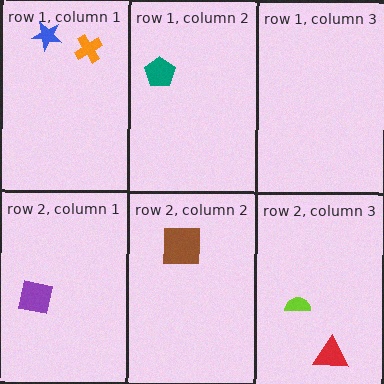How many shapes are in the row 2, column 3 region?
2.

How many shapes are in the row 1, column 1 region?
2.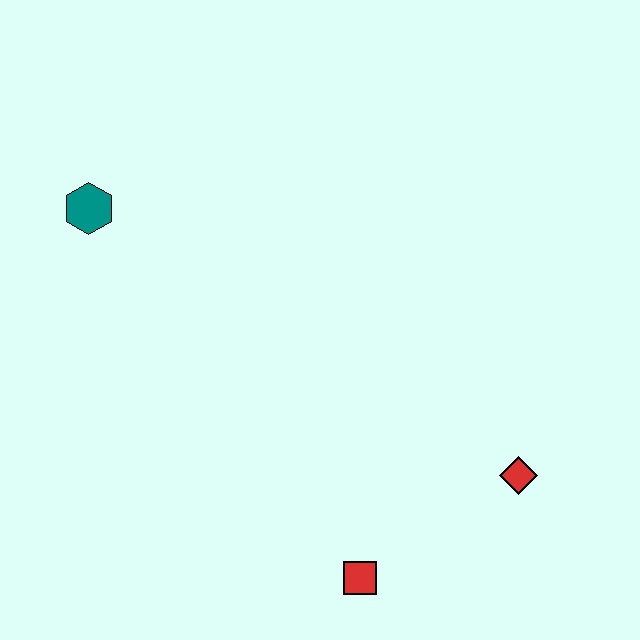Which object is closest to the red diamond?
The red square is closest to the red diamond.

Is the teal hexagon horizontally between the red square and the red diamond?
No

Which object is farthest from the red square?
The teal hexagon is farthest from the red square.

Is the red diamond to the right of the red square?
Yes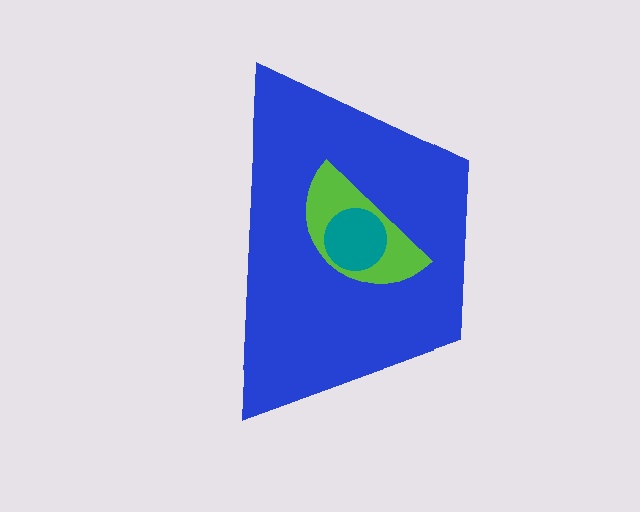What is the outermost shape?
The blue trapezoid.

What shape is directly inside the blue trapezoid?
The lime semicircle.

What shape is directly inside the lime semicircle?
The teal circle.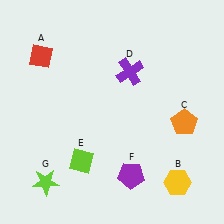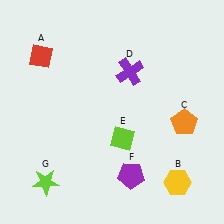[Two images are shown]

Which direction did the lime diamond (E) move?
The lime diamond (E) moved right.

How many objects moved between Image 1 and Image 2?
1 object moved between the two images.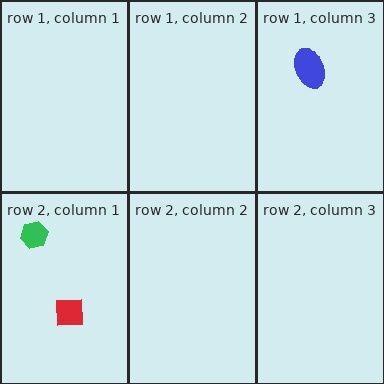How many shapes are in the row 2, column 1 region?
2.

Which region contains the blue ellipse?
The row 1, column 3 region.